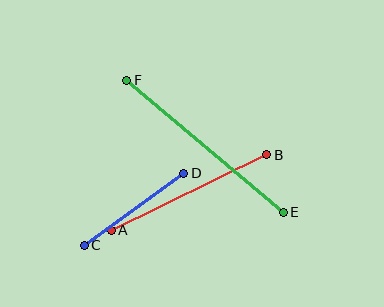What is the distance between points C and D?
The distance is approximately 123 pixels.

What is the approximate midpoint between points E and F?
The midpoint is at approximately (205, 146) pixels.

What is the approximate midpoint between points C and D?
The midpoint is at approximately (134, 209) pixels.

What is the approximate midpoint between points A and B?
The midpoint is at approximately (189, 193) pixels.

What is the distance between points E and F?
The distance is approximately 205 pixels.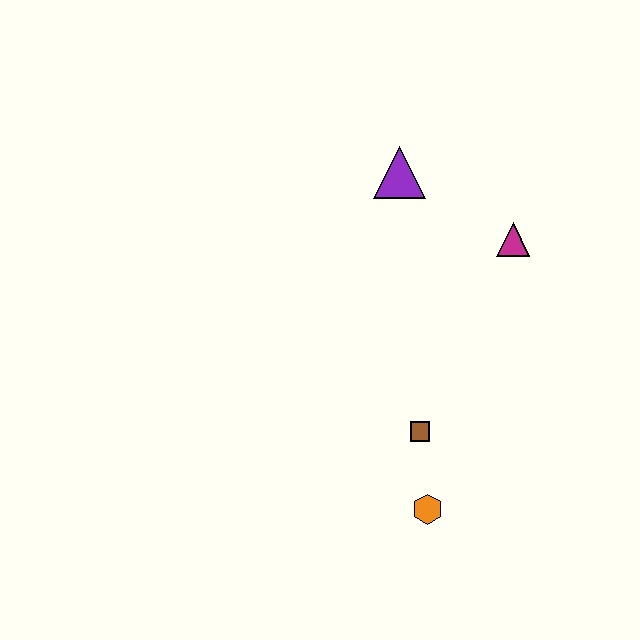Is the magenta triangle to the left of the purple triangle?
No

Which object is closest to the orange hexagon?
The brown square is closest to the orange hexagon.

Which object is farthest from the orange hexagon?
The purple triangle is farthest from the orange hexagon.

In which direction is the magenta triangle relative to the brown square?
The magenta triangle is above the brown square.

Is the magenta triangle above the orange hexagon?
Yes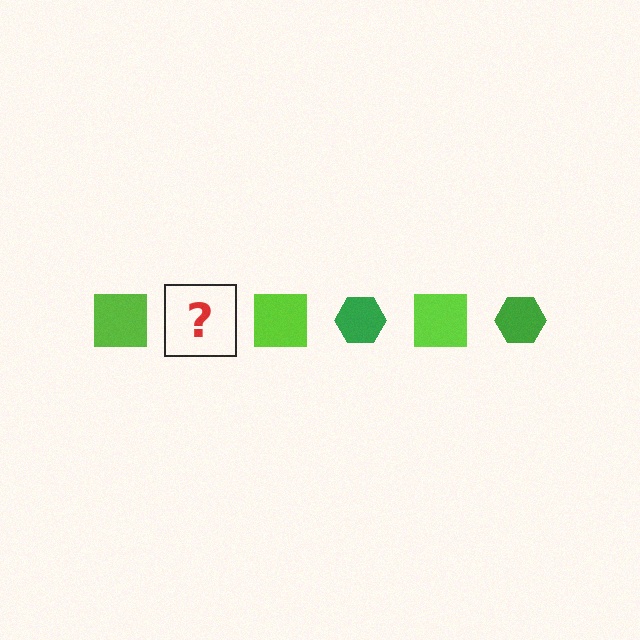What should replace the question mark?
The question mark should be replaced with a green hexagon.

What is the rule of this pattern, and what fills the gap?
The rule is that the pattern alternates between lime square and green hexagon. The gap should be filled with a green hexagon.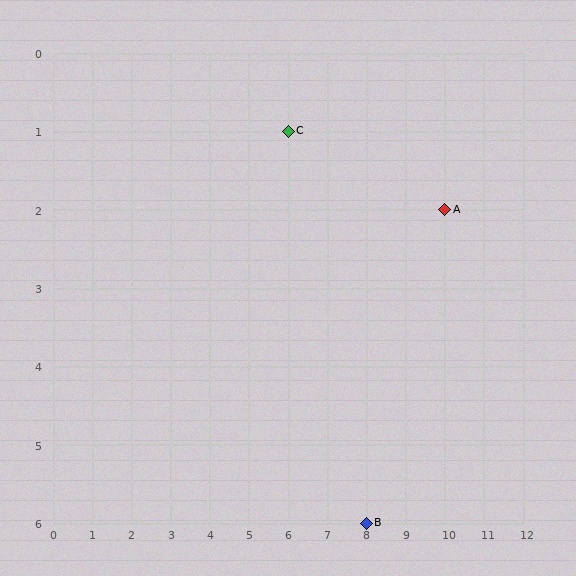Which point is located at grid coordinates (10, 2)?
Point A is at (10, 2).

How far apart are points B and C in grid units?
Points B and C are 2 columns and 5 rows apart (about 5.4 grid units diagonally).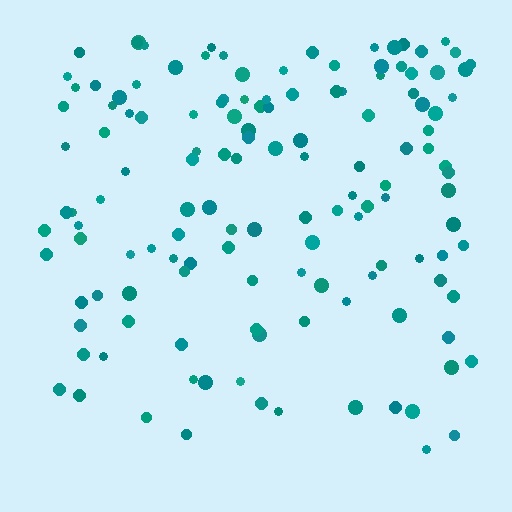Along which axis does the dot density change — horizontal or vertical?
Vertical.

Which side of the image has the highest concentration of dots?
The top.